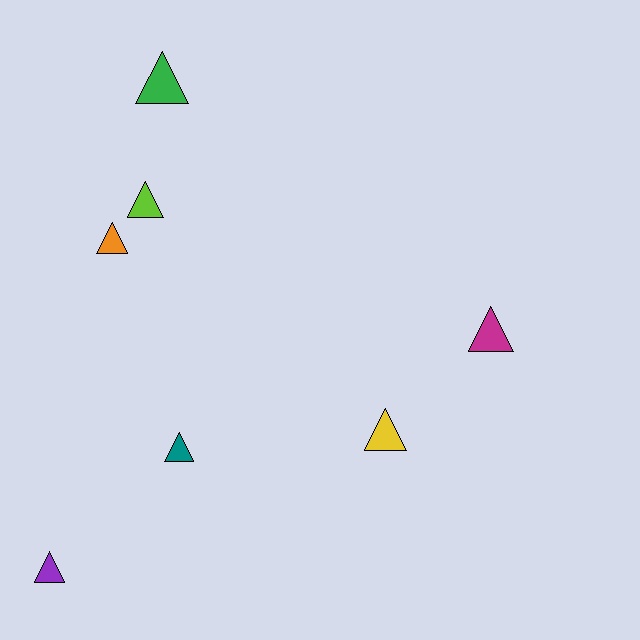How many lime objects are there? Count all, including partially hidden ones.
There is 1 lime object.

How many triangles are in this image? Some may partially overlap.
There are 7 triangles.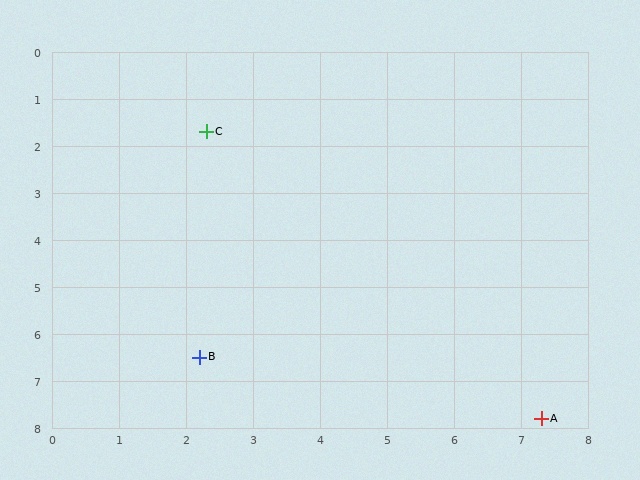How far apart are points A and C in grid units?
Points A and C are about 7.9 grid units apart.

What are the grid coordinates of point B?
Point B is at approximately (2.2, 6.5).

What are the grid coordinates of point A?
Point A is at approximately (7.3, 7.8).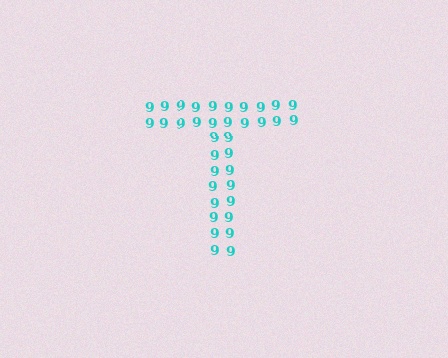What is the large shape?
The large shape is the letter T.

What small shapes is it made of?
It is made of small digit 9's.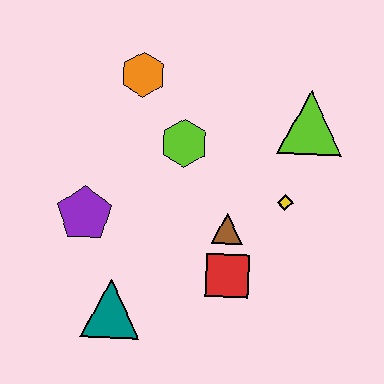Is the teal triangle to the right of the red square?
No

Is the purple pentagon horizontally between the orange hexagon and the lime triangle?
No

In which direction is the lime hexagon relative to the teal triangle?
The lime hexagon is above the teal triangle.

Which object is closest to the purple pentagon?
The teal triangle is closest to the purple pentagon.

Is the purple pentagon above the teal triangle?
Yes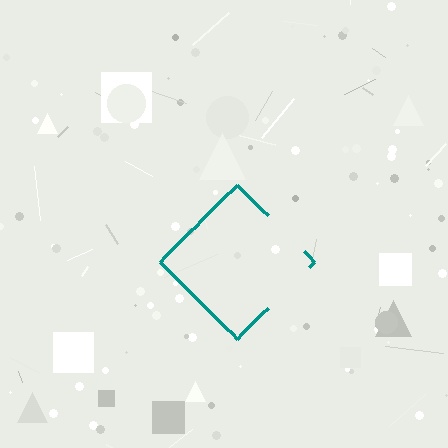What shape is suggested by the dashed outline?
The dashed outline suggests a diamond.